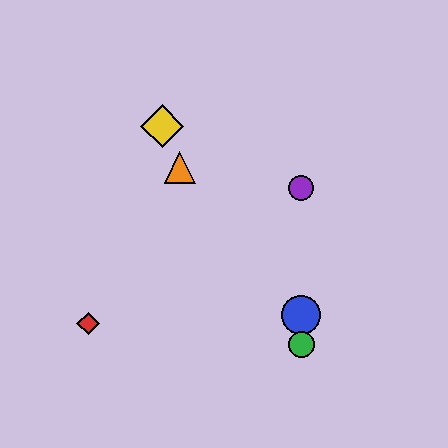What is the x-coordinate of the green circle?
The green circle is at x≈301.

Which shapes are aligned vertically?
The blue circle, the green circle, the purple circle are aligned vertically.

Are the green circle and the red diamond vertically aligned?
No, the green circle is at x≈301 and the red diamond is at x≈88.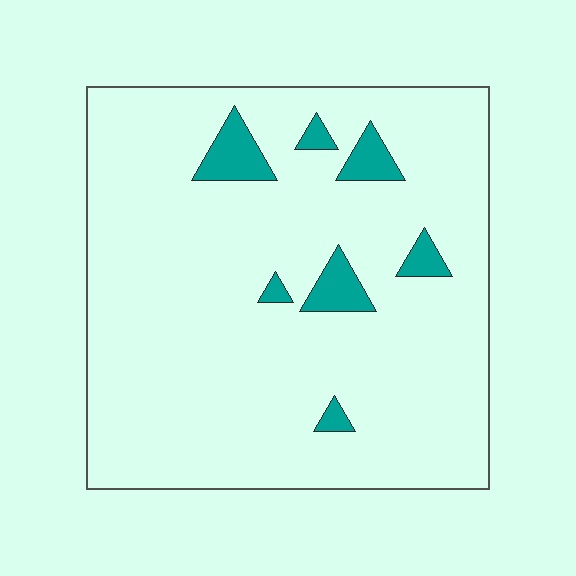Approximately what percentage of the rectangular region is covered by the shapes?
Approximately 5%.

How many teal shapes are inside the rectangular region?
7.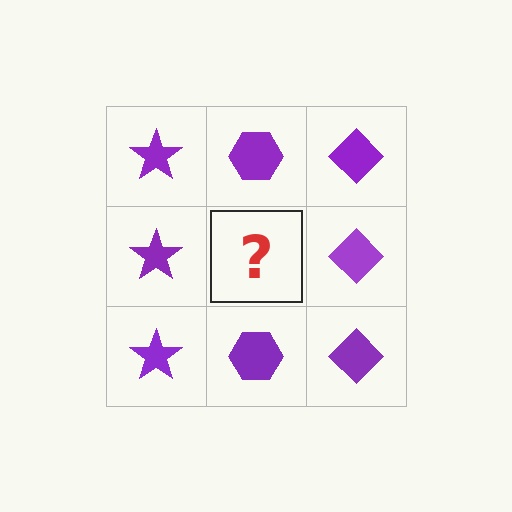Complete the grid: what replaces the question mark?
The question mark should be replaced with a purple hexagon.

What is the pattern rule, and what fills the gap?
The rule is that each column has a consistent shape. The gap should be filled with a purple hexagon.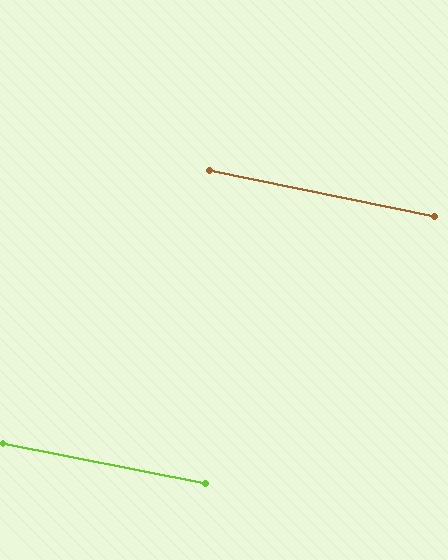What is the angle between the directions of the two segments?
Approximately 1 degree.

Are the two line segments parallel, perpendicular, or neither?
Parallel — their directions differ by only 0.7°.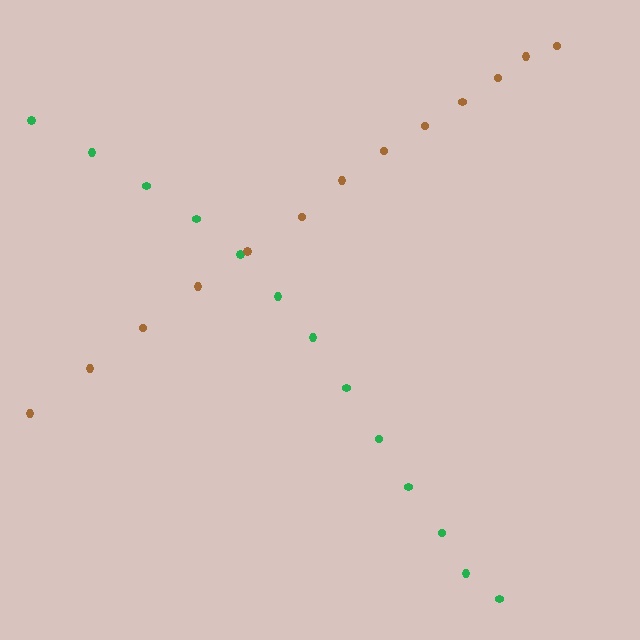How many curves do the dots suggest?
There are 2 distinct paths.